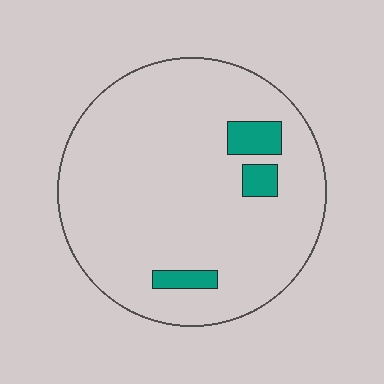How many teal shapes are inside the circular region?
3.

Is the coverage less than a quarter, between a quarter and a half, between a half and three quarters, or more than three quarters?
Less than a quarter.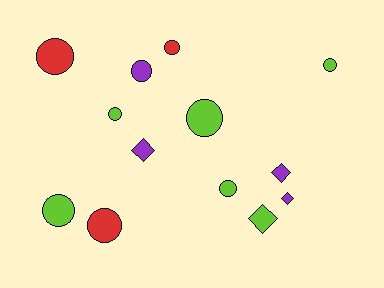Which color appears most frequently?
Lime, with 6 objects.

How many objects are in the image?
There are 13 objects.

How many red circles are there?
There are 3 red circles.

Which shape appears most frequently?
Circle, with 9 objects.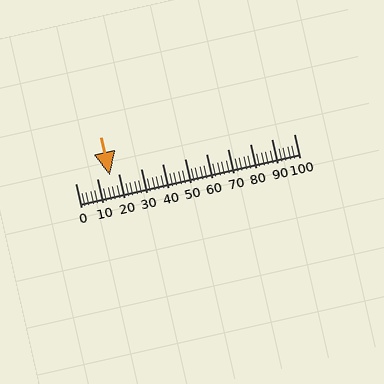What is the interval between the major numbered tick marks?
The major tick marks are spaced 10 units apart.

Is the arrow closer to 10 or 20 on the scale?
The arrow is closer to 20.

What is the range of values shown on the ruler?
The ruler shows values from 0 to 100.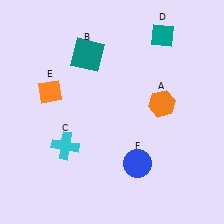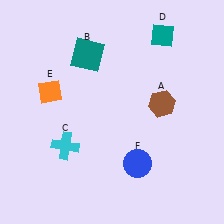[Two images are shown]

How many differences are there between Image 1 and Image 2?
There is 1 difference between the two images.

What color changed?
The hexagon (A) changed from orange in Image 1 to brown in Image 2.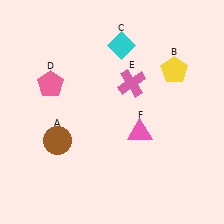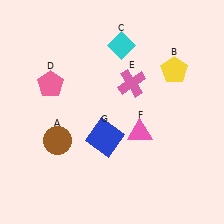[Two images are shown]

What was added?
A blue square (G) was added in Image 2.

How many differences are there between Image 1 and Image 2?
There is 1 difference between the two images.